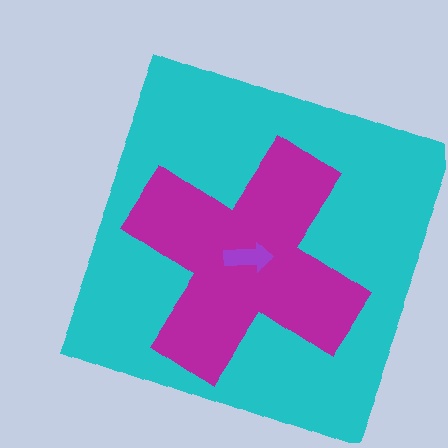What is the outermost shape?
The cyan square.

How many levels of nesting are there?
3.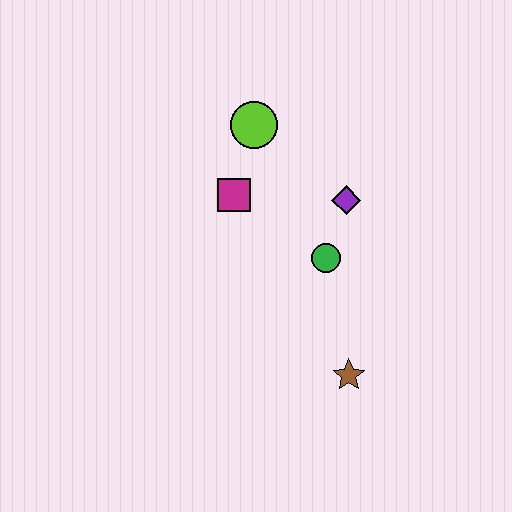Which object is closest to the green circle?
The purple diamond is closest to the green circle.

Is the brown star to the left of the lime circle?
No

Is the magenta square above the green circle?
Yes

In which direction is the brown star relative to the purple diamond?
The brown star is below the purple diamond.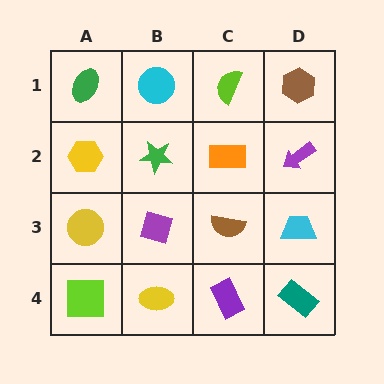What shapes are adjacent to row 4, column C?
A brown semicircle (row 3, column C), a yellow ellipse (row 4, column B), a teal rectangle (row 4, column D).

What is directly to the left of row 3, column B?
A yellow circle.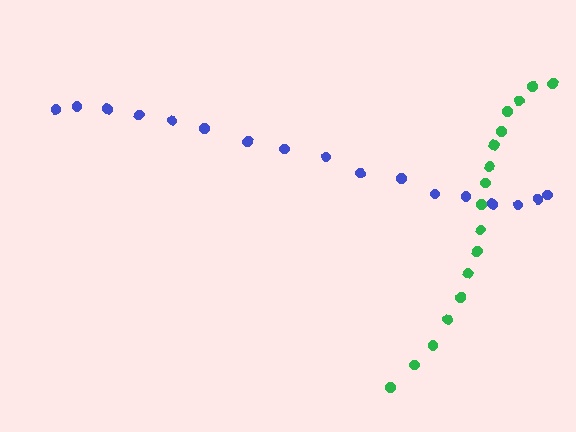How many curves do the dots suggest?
There are 2 distinct paths.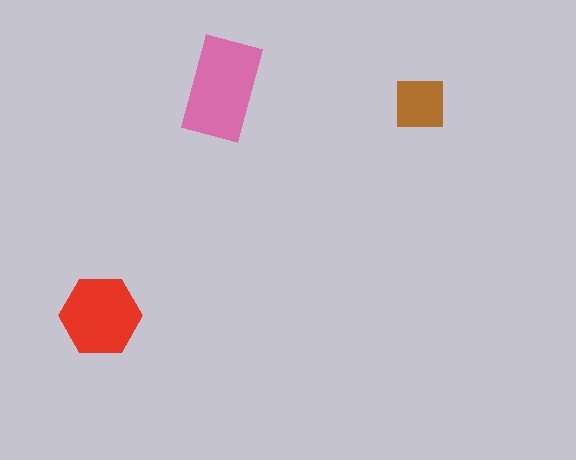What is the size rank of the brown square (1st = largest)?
3rd.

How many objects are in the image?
There are 3 objects in the image.